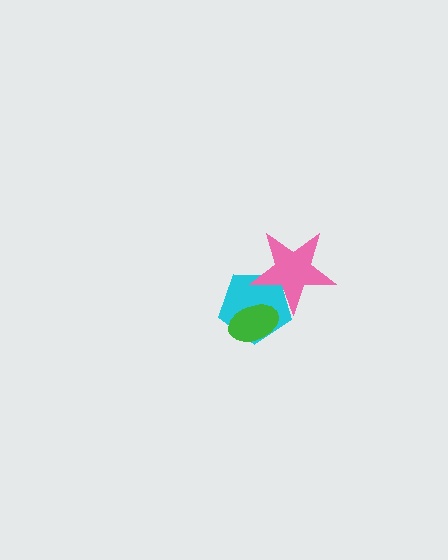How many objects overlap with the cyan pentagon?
2 objects overlap with the cyan pentagon.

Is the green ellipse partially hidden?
No, no other shape covers it.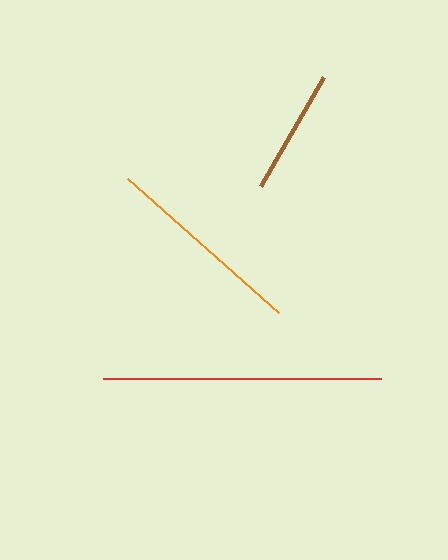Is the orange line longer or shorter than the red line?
The red line is longer than the orange line.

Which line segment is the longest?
The red line is the longest at approximately 277 pixels.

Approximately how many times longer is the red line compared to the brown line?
The red line is approximately 2.2 times the length of the brown line.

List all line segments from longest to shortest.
From longest to shortest: red, orange, brown.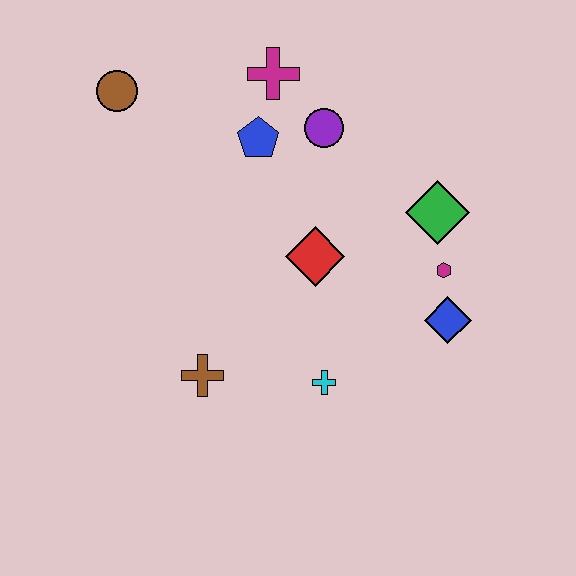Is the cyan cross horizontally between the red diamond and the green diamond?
Yes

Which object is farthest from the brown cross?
The magenta cross is farthest from the brown cross.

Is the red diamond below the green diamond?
Yes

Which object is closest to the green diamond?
The magenta hexagon is closest to the green diamond.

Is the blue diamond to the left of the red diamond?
No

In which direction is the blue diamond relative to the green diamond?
The blue diamond is below the green diamond.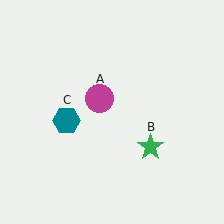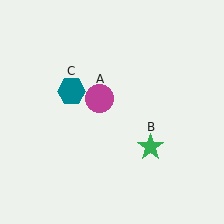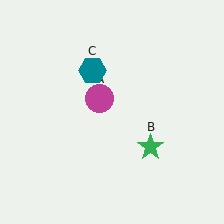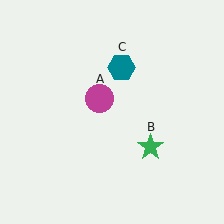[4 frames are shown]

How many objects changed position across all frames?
1 object changed position: teal hexagon (object C).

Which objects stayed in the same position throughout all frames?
Magenta circle (object A) and green star (object B) remained stationary.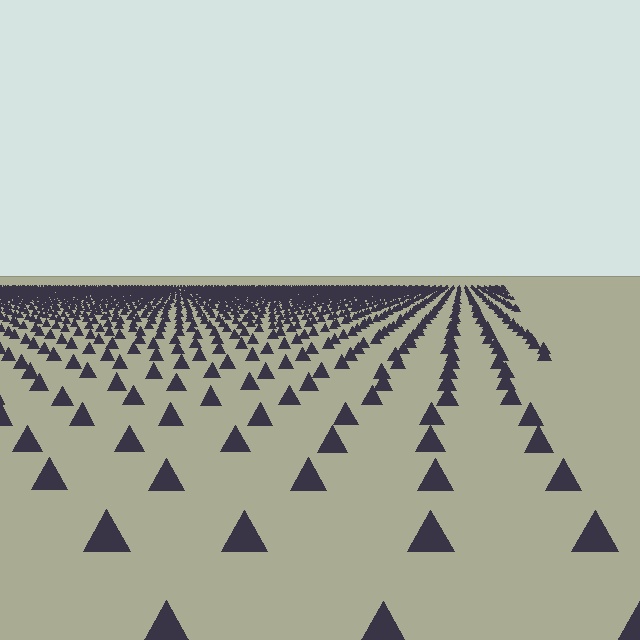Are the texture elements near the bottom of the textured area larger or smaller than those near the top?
Larger. Near the bottom, elements are closer to the viewer and appear at a bigger on-screen size.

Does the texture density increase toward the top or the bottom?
Density increases toward the top.